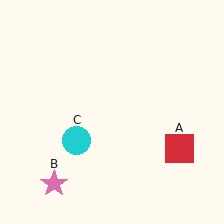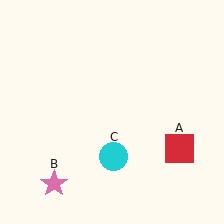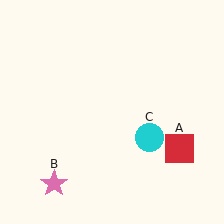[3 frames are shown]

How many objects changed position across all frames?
1 object changed position: cyan circle (object C).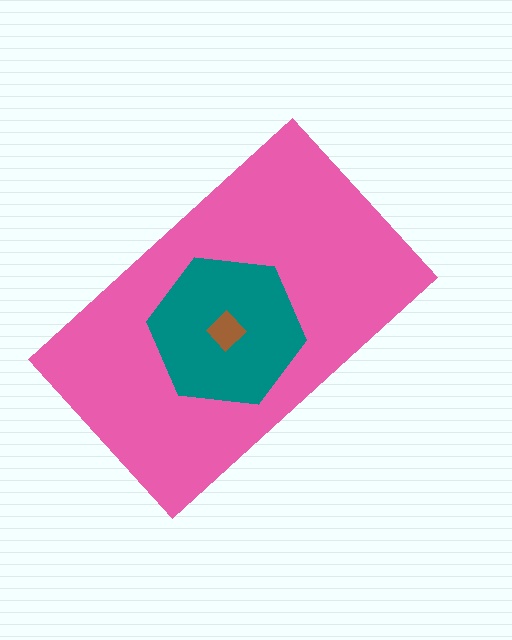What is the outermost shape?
The pink rectangle.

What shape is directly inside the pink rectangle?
The teal hexagon.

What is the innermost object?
The brown diamond.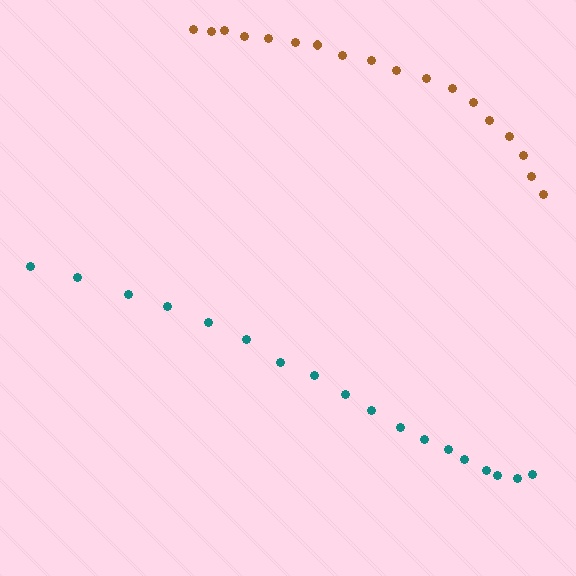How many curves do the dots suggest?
There are 2 distinct paths.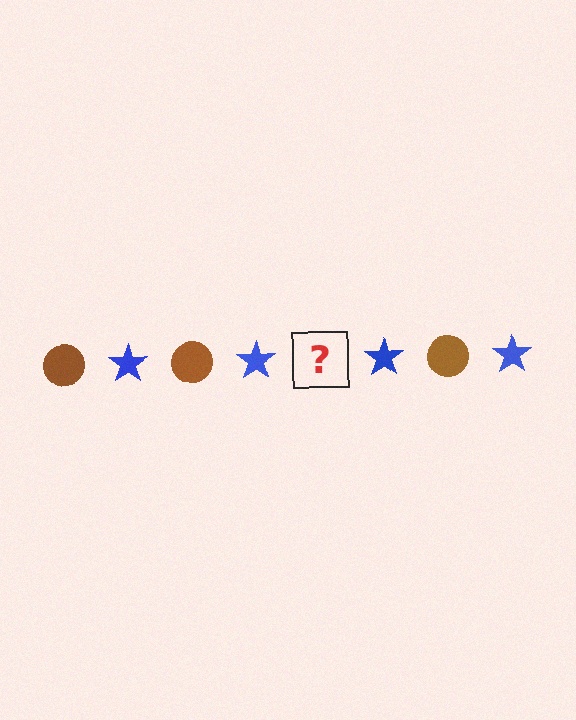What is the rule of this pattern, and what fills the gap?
The rule is that the pattern alternates between brown circle and blue star. The gap should be filled with a brown circle.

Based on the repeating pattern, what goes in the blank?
The blank should be a brown circle.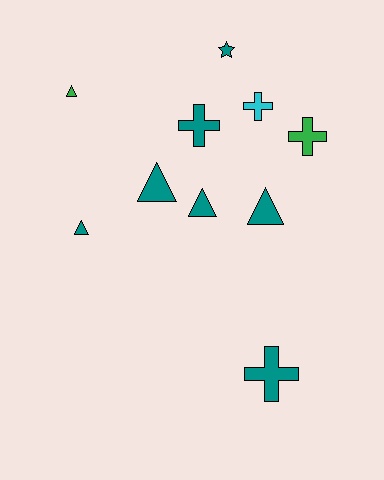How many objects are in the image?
There are 10 objects.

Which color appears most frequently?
Teal, with 7 objects.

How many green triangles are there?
There is 1 green triangle.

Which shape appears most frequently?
Triangle, with 5 objects.